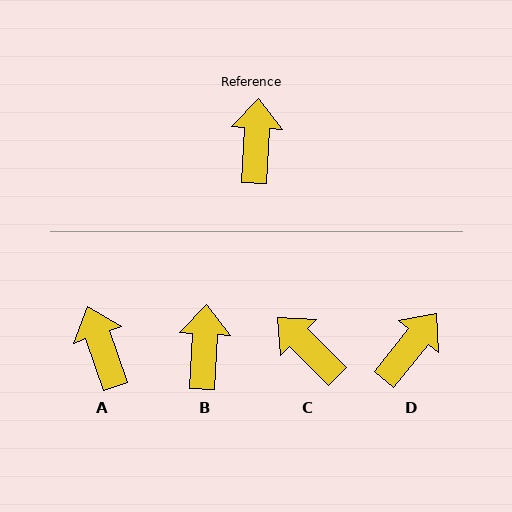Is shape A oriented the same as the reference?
No, it is off by about 22 degrees.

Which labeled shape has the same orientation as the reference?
B.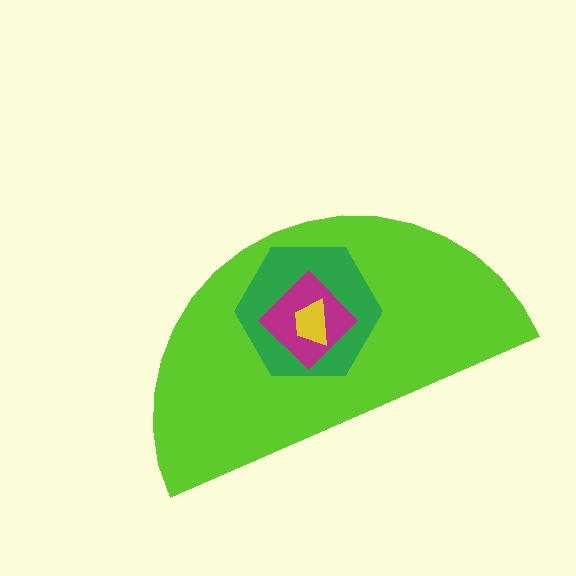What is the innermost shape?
The yellow trapezoid.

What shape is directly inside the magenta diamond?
The yellow trapezoid.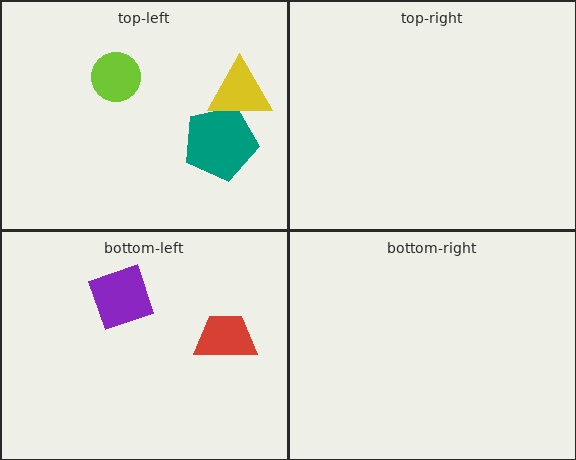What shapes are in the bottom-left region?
The purple square, the red trapezoid.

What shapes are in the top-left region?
The lime circle, the teal pentagon, the yellow triangle.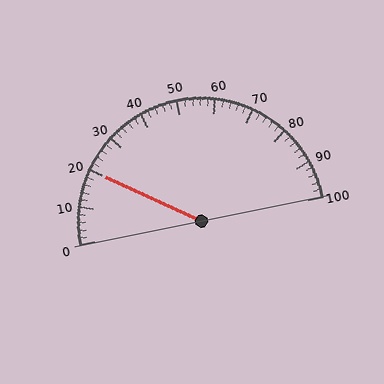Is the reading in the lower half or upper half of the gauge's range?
The reading is in the lower half of the range (0 to 100).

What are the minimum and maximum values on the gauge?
The gauge ranges from 0 to 100.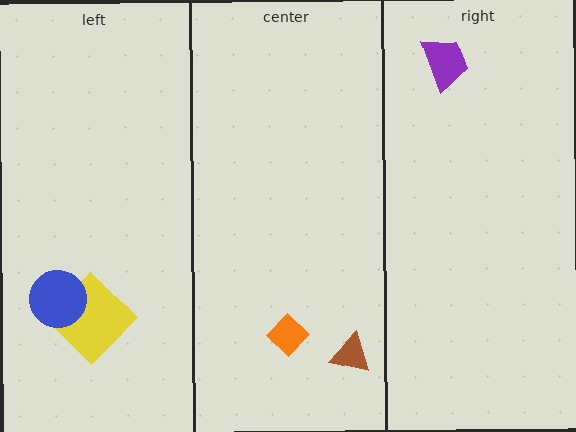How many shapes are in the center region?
2.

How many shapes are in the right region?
1.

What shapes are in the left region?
The yellow diamond, the blue circle.